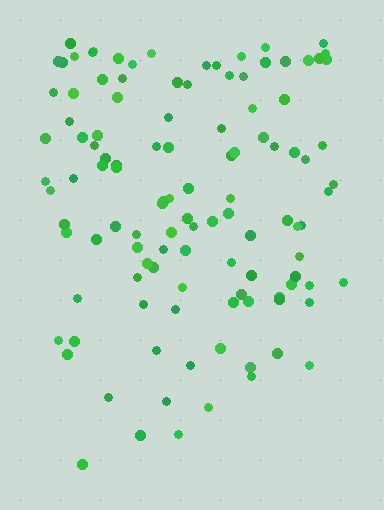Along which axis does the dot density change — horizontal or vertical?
Vertical.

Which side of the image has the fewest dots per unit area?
The bottom.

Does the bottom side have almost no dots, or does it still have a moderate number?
Still a moderate number, just noticeably fewer than the top.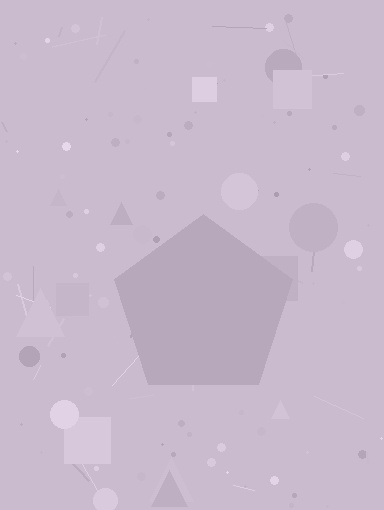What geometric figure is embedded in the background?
A pentagon is embedded in the background.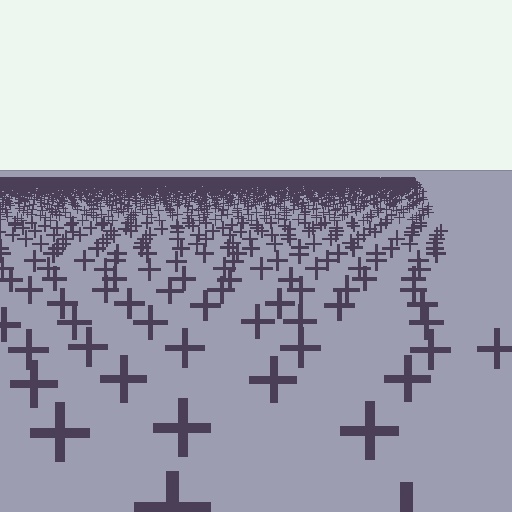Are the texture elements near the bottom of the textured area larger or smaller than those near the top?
Larger. Near the bottom, elements are closer to the viewer and appear at a bigger on-screen size.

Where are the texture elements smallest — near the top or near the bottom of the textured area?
Near the top.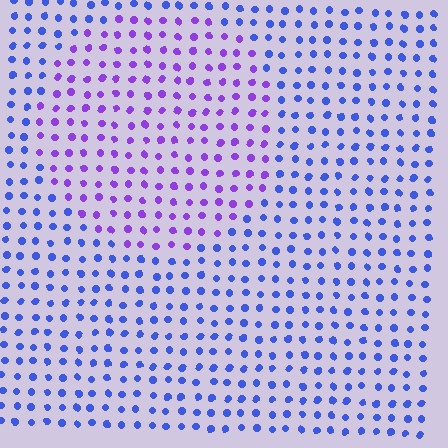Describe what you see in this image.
The image is filled with small blue elements in a uniform arrangement. A circle-shaped region is visible where the elements are tinted to a slightly different hue, forming a subtle color boundary.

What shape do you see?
I see a circle.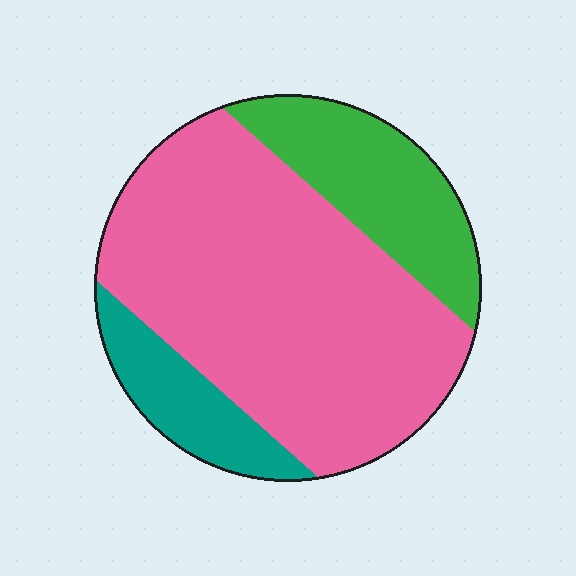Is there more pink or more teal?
Pink.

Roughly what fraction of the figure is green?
Green covers 21% of the figure.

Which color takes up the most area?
Pink, at roughly 65%.